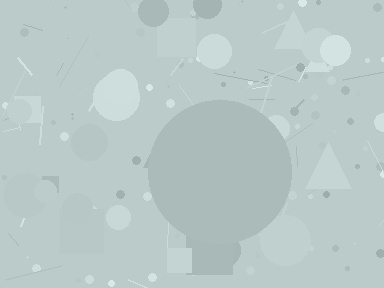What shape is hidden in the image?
A circle is hidden in the image.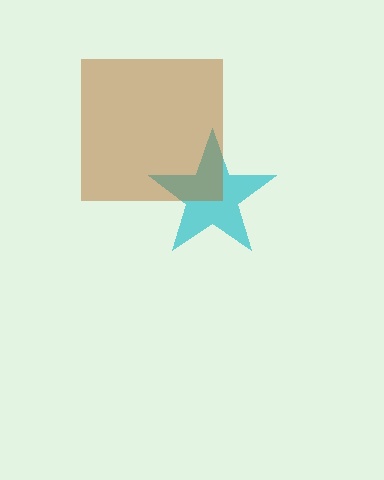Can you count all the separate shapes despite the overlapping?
Yes, there are 2 separate shapes.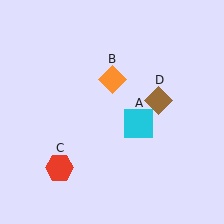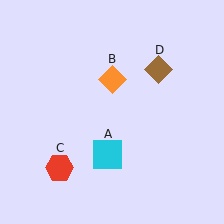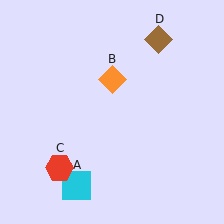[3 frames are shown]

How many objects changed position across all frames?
2 objects changed position: cyan square (object A), brown diamond (object D).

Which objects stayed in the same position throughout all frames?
Orange diamond (object B) and red hexagon (object C) remained stationary.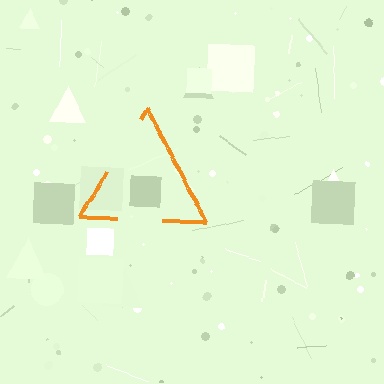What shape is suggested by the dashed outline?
The dashed outline suggests a triangle.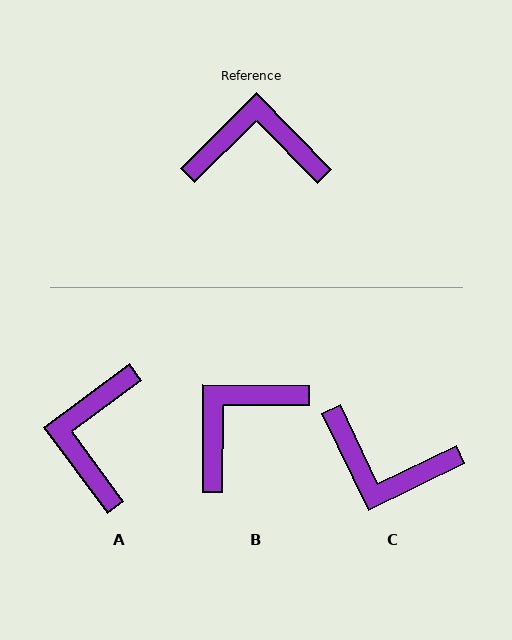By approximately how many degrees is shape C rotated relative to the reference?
Approximately 161 degrees counter-clockwise.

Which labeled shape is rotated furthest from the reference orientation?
C, about 161 degrees away.